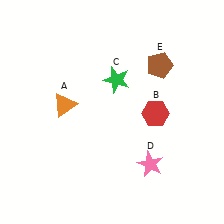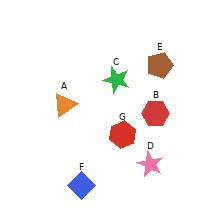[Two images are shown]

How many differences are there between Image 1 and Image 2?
There are 2 differences between the two images.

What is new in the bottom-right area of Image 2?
A red hexagon (G) was added in the bottom-right area of Image 2.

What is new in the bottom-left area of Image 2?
A blue diamond (F) was added in the bottom-left area of Image 2.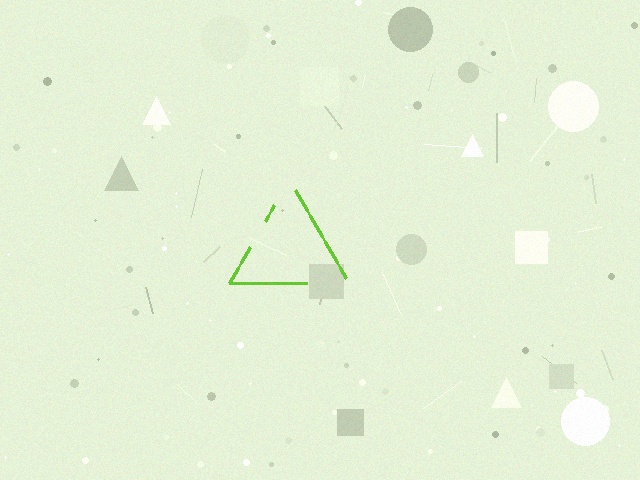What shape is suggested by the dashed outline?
The dashed outline suggests a triangle.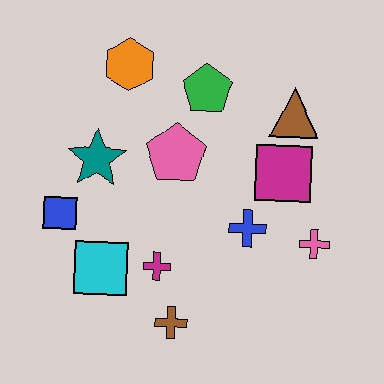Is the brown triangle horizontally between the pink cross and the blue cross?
Yes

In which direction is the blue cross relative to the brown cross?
The blue cross is above the brown cross.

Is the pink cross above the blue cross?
No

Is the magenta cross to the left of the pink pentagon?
Yes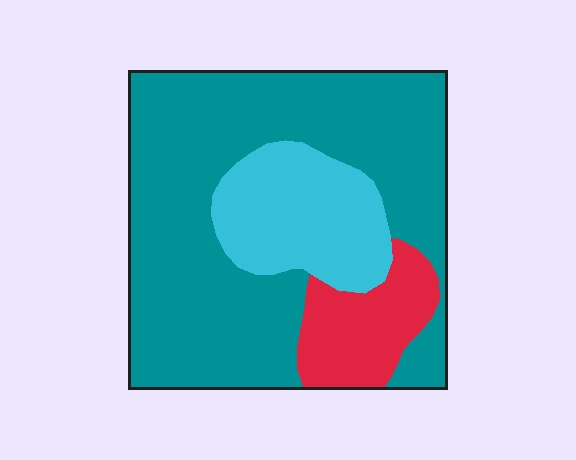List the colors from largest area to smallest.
From largest to smallest: teal, cyan, red.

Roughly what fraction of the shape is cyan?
Cyan takes up about one fifth (1/5) of the shape.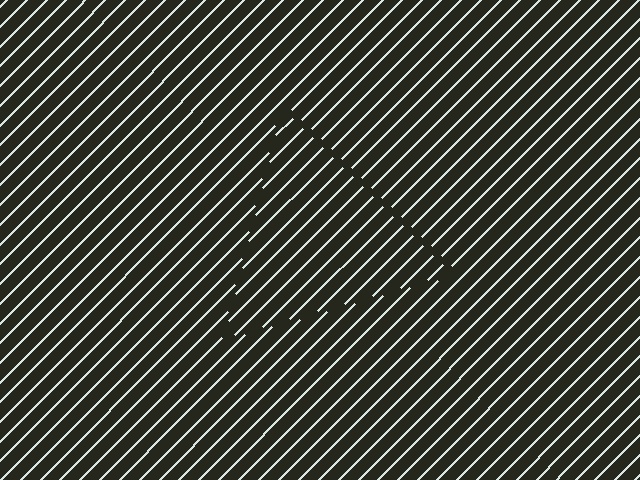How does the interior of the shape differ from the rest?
The interior of the shape contains the same grating, shifted by half a period — the contour is defined by the phase discontinuity where line-ends from the inner and outer gratings abut.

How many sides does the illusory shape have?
3 sides — the line-ends trace a triangle.